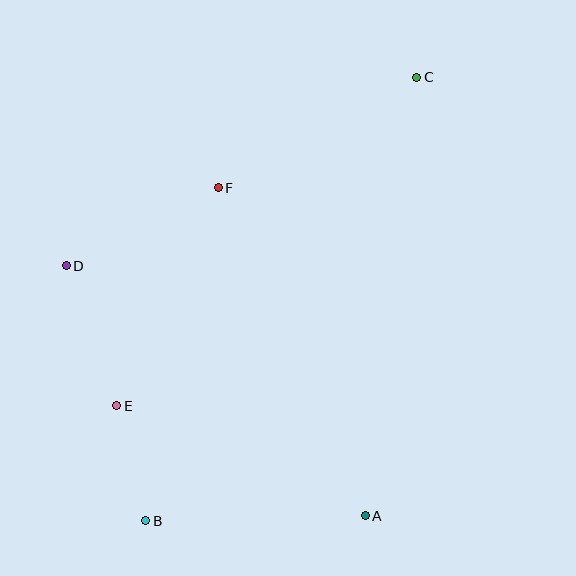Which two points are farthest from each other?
Points B and C are farthest from each other.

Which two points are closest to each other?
Points B and E are closest to each other.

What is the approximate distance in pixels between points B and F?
The distance between B and F is approximately 341 pixels.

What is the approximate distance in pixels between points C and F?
The distance between C and F is approximately 227 pixels.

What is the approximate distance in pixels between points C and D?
The distance between C and D is approximately 398 pixels.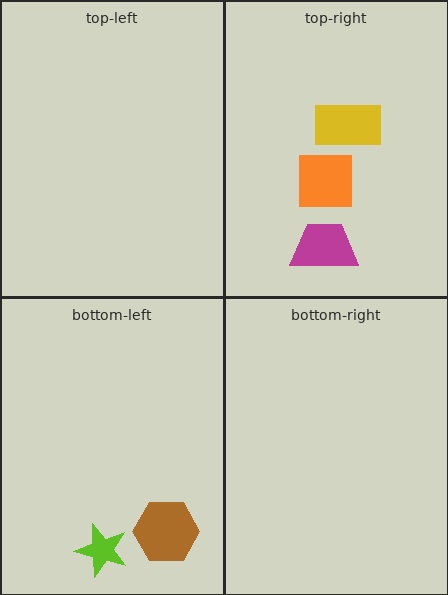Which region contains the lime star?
The bottom-left region.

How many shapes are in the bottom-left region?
2.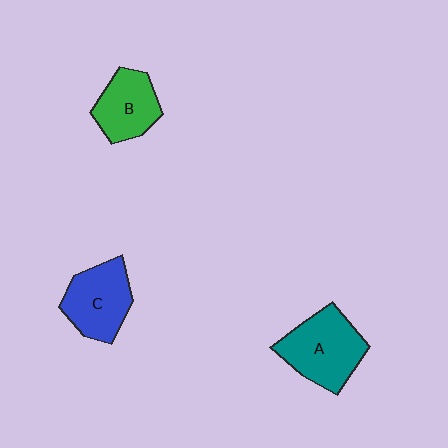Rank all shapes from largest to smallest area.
From largest to smallest: A (teal), C (blue), B (green).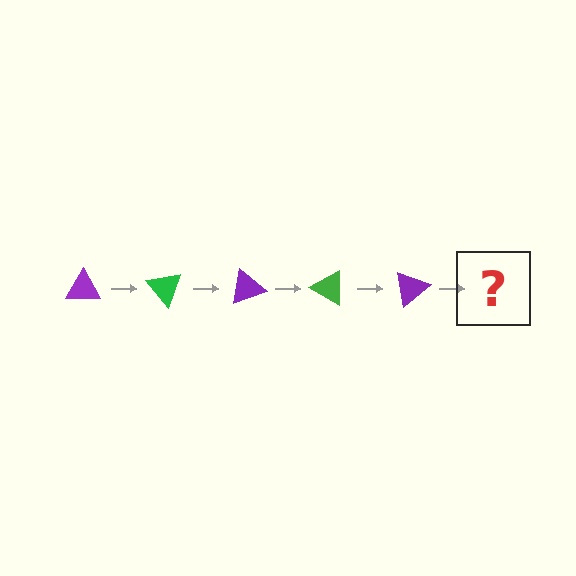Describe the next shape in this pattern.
It should be a green triangle, rotated 250 degrees from the start.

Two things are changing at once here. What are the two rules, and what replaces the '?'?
The two rules are that it rotates 50 degrees each step and the color cycles through purple and green. The '?' should be a green triangle, rotated 250 degrees from the start.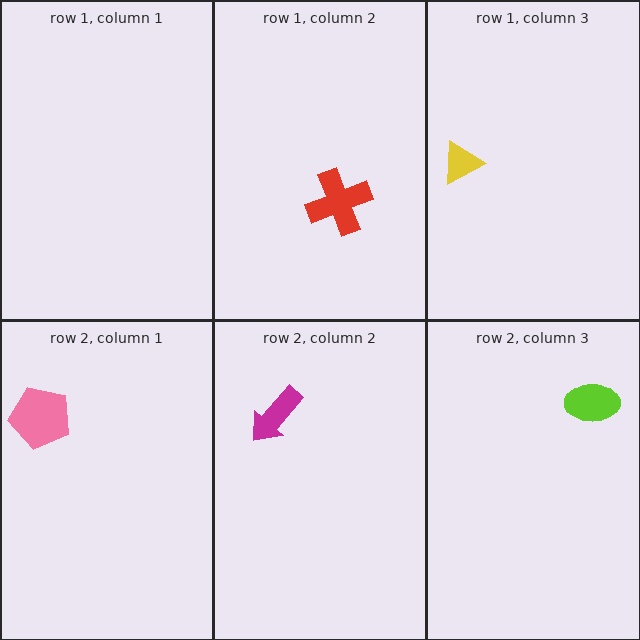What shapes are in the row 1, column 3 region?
The yellow triangle.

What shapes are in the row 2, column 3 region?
The lime ellipse.